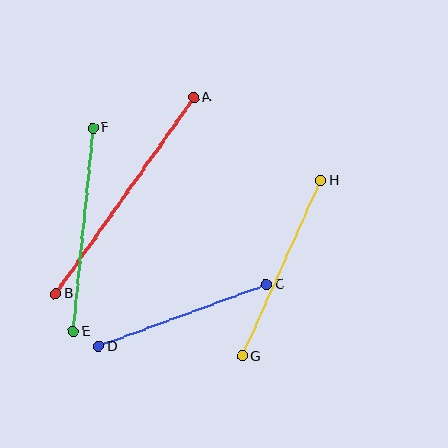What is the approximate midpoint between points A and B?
The midpoint is at approximately (125, 195) pixels.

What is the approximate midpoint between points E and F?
The midpoint is at approximately (83, 230) pixels.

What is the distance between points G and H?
The distance is approximately 193 pixels.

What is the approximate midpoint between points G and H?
The midpoint is at approximately (281, 268) pixels.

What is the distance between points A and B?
The distance is approximately 240 pixels.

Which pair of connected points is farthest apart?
Points A and B are farthest apart.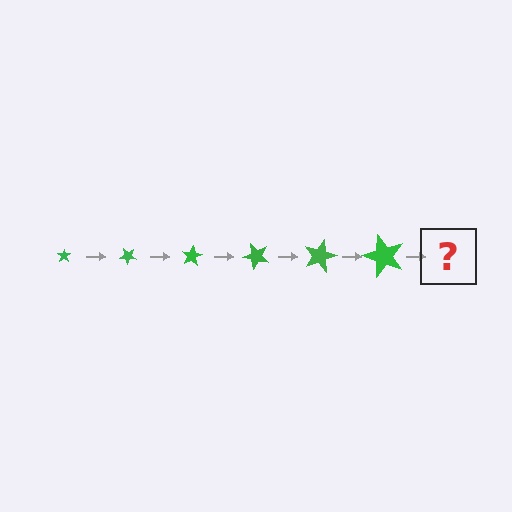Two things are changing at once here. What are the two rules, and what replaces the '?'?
The two rules are that the star grows larger each step and it rotates 40 degrees each step. The '?' should be a star, larger than the previous one and rotated 240 degrees from the start.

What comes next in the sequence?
The next element should be a star, larger than the previous one and rotated 240 degrees from the start.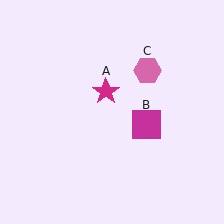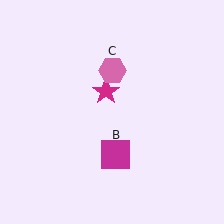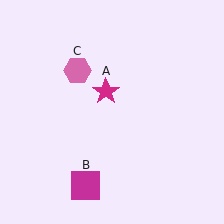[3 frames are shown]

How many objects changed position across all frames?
2 objects changed position: magenta square (object B), pink hexagon (object C).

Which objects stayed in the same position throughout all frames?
Magenta star (object A) remained stationary.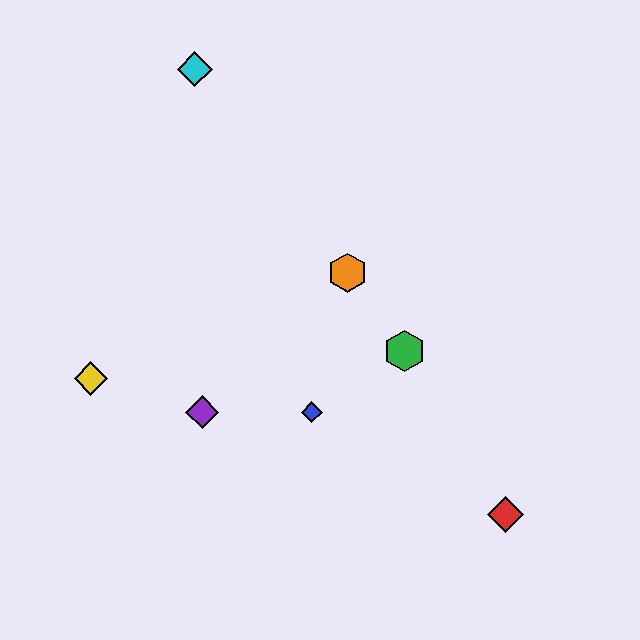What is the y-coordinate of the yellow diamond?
The yellow diamond is at y≈379.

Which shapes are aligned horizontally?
The blue diamond, the purple diamond are aligned horizontally.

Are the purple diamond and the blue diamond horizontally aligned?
Yes, both are at y≈412.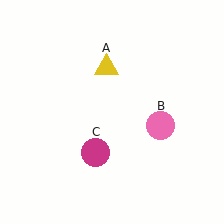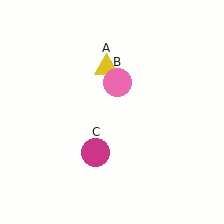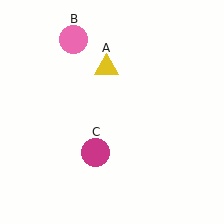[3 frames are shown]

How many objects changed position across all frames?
1 object changed position: pink circle (object B).